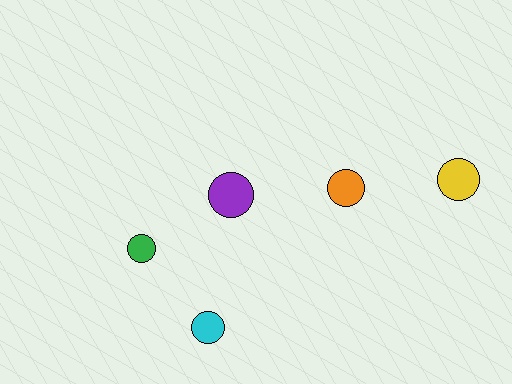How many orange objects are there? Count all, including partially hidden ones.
There is 1 orange object.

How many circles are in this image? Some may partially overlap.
There are 5 circles.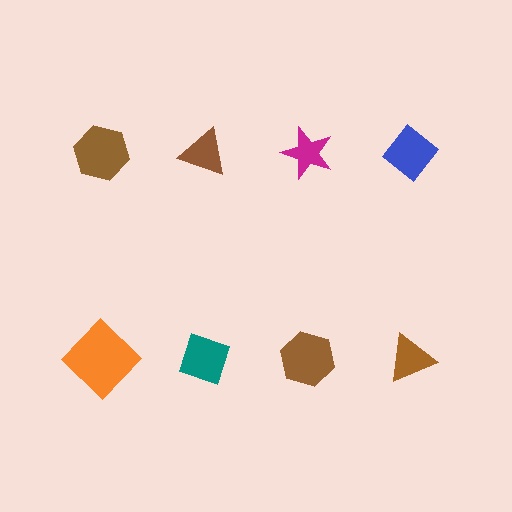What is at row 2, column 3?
A brown hexagon.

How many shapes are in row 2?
4 shapes.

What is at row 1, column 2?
A brown triangle.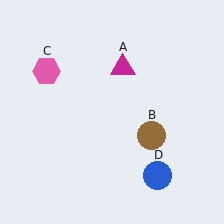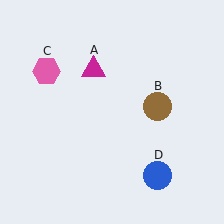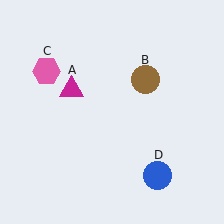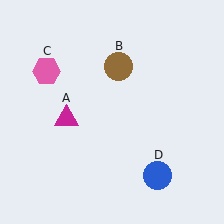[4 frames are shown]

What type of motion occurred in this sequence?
The magenta triangle (object A), brown circle (object B) rotated counterclockwise around the center of the scene.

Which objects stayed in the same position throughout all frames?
Pink hexagon (object C) and blue circle (object D) remained stationary.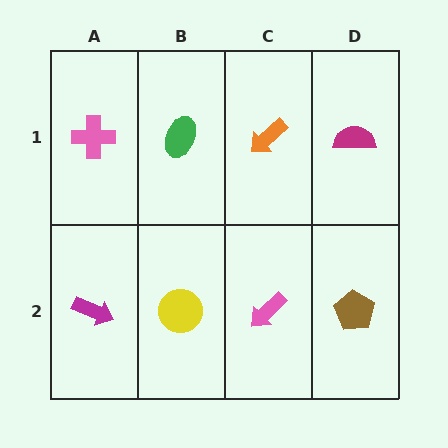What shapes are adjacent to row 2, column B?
A green ellipse (row 1, column B), a magenta arrow (row 2, column A), a pink arrow (row 2, column C).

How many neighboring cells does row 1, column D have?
2.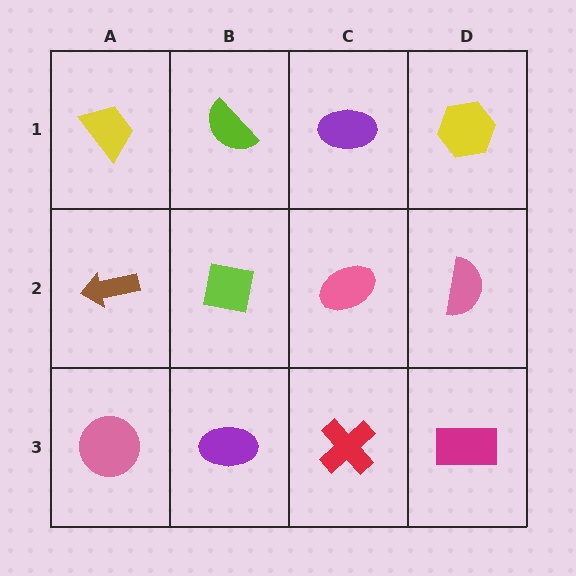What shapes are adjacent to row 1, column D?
A pink semicircle (row 2, column D), a purple ellipse (row 1, column C).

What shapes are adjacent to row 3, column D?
A pink semicircle (row 2, column D), a red cross (row 3, column C).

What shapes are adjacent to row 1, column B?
A lime square (row 2, column B), a yellow trapezoid (row 1, column A), a purple ellipse (row 1, column C).